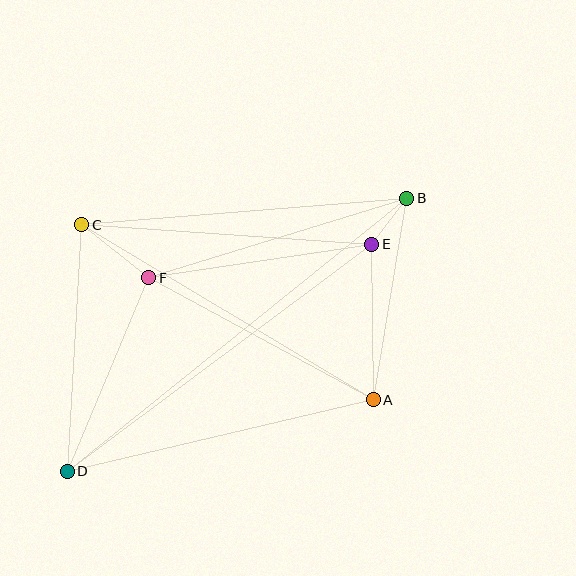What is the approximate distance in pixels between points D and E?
The distance between D and E is approximately 380 pixels.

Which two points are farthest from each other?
Points B and D are farthest from each other.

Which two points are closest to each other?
Points B and E are closest to each other.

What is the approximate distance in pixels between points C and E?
The distance between C and E is approximately 291 pixels.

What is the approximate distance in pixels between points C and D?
The distance between C and D is approximately 247 pixels.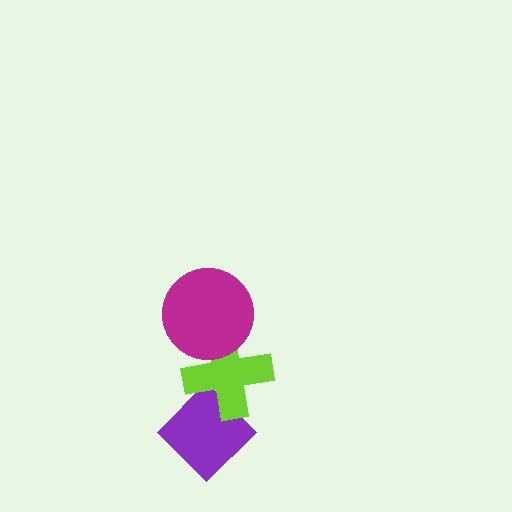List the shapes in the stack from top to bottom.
From top to bottom: the magenta circle, the lime cross, the purple diamond.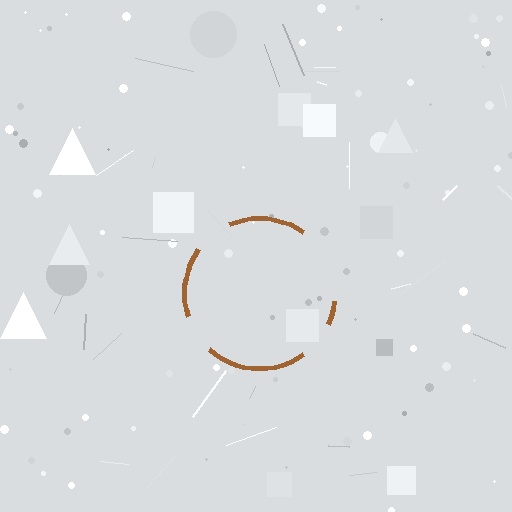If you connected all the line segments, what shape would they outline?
They would outline a circle.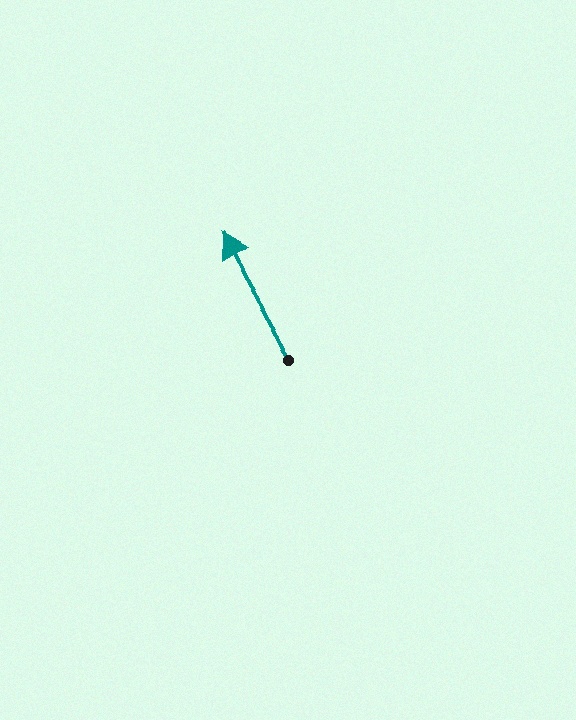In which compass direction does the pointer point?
Northwest.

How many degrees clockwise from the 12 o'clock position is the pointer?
Approximately 331 degrees.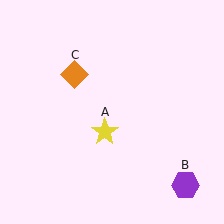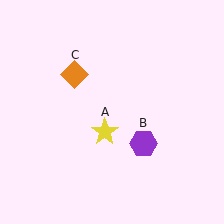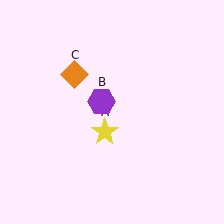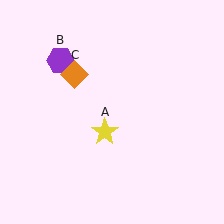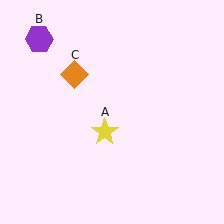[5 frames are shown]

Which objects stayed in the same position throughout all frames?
Yellow star (object A) and orange diamond (object C) remained stationary.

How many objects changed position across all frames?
1 object changed position: purple hexagon (object B).